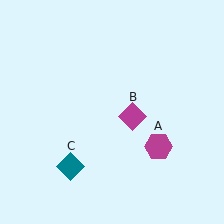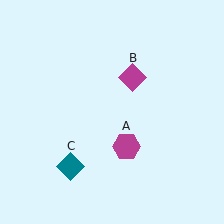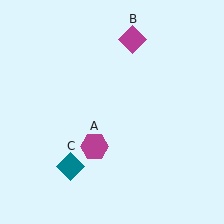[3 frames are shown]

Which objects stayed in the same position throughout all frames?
Teal diamond (object C) remained stationary.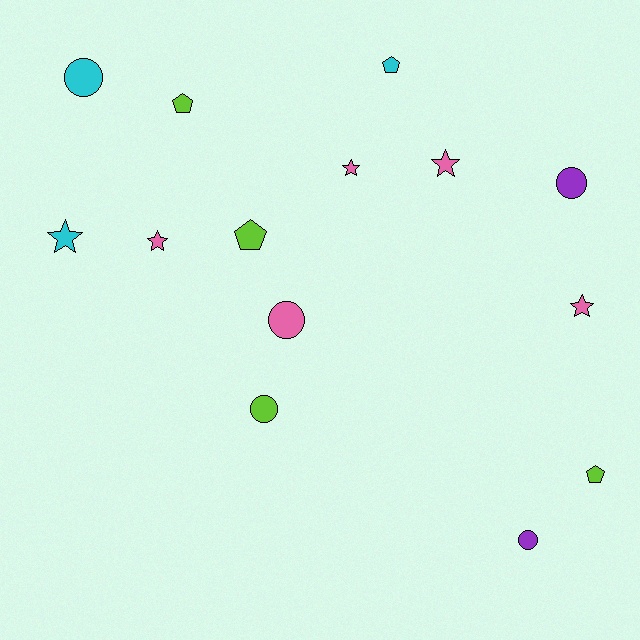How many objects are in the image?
There are 14 objects.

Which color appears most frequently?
Pink, with 5 objects.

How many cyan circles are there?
There is 1 cyan circle.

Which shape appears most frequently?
Circle, with 5 objects.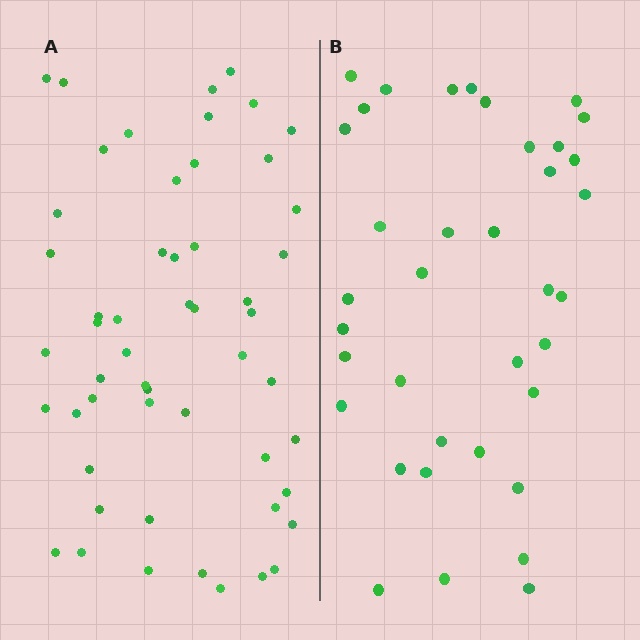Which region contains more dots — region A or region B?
Region A (the left region) has more dots.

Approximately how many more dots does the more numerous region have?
Region A has approximately 15 more dots than region B.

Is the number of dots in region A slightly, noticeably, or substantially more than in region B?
Region A has noticeably more, but not dramatically so. The ratio is roughly 1.4 to 1.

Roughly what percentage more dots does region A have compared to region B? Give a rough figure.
About 45% more.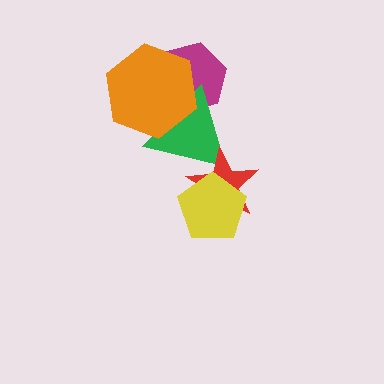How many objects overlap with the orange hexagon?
2 objects overlap with the orange hexagon.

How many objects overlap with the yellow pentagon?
1 object overlaps with the yellow pentagon.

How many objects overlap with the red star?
2 objects overlap with the red star.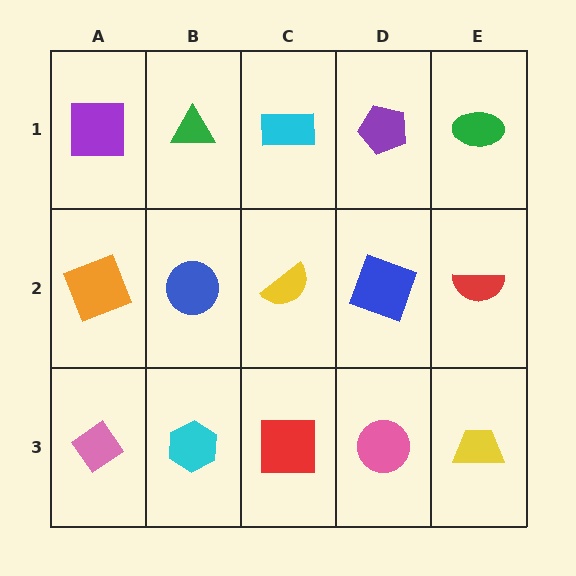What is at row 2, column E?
A red semicircle.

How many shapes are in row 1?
5 shapes.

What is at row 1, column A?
A purple square.